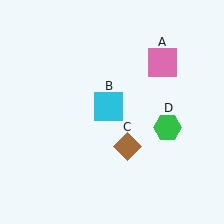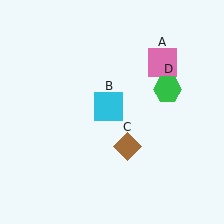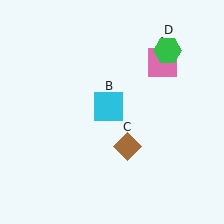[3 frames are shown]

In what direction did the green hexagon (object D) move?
The green hexagon (object D) moved up.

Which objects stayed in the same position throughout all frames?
Pink square (object A) and cyan square (object B) and brown diamond (object C) remained stationary.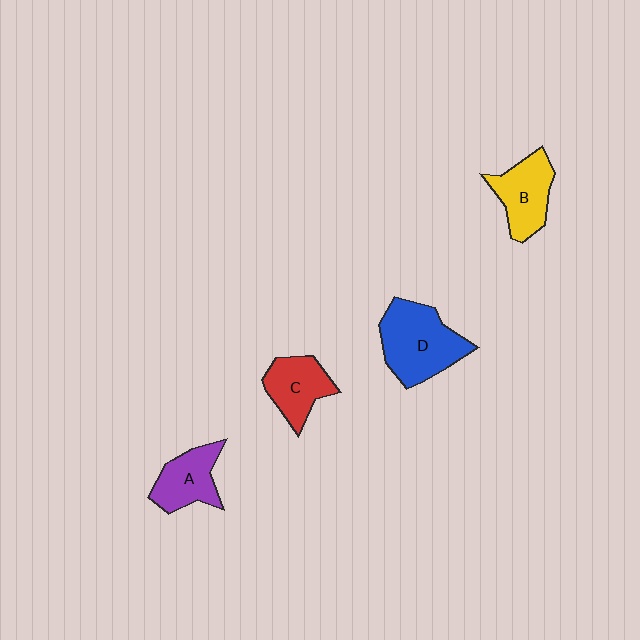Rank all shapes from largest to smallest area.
From largest to smallest: D (blue), B (yellow), C (red), A (purple).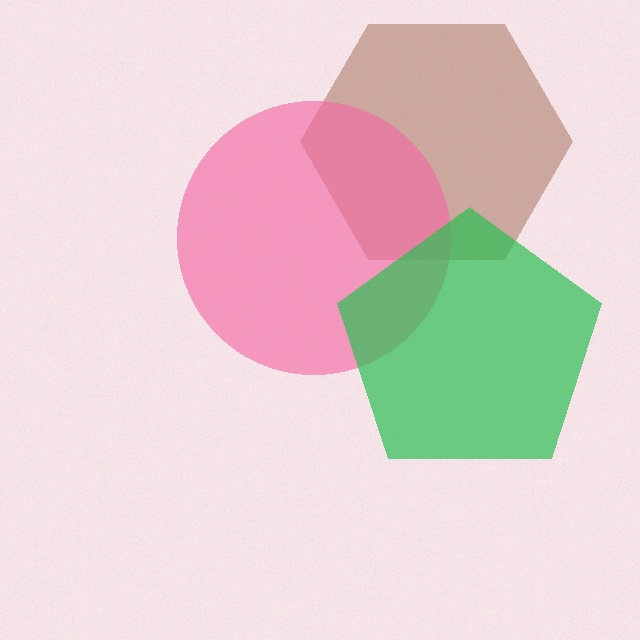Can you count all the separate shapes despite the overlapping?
Yes, there are 3 separate shapes.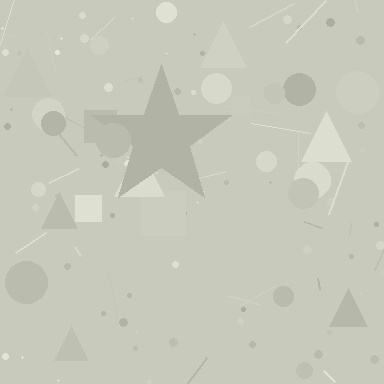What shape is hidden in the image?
A star is hidden in the image.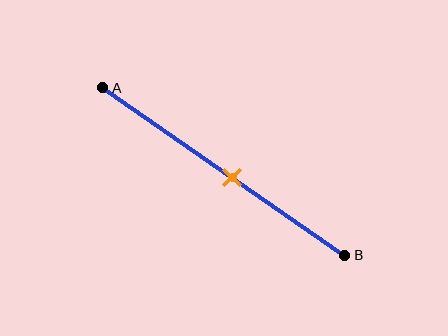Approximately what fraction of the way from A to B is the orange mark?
The orange mark is approximately 55% of the way from A to B.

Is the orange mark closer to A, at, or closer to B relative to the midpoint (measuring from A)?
The orange mark is closer to point B than the midpoint of segment AB.